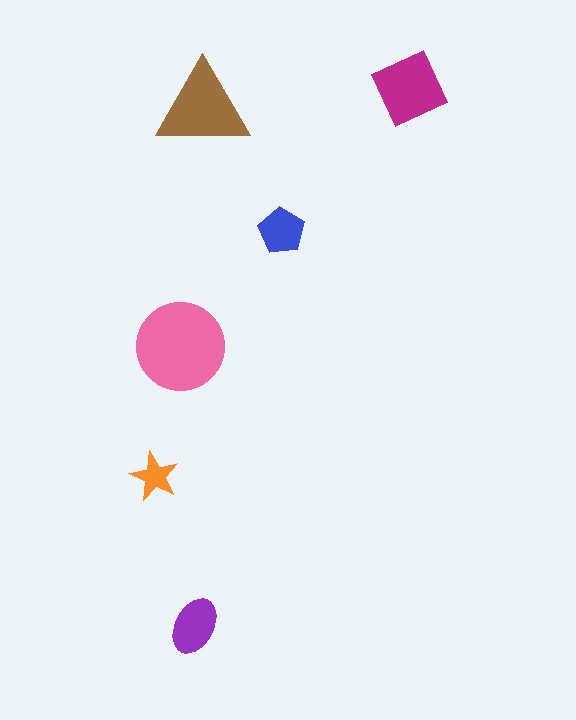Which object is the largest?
The pink circle.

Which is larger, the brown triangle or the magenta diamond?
The brown triangle.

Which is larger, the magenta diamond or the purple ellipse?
The magenta diamond.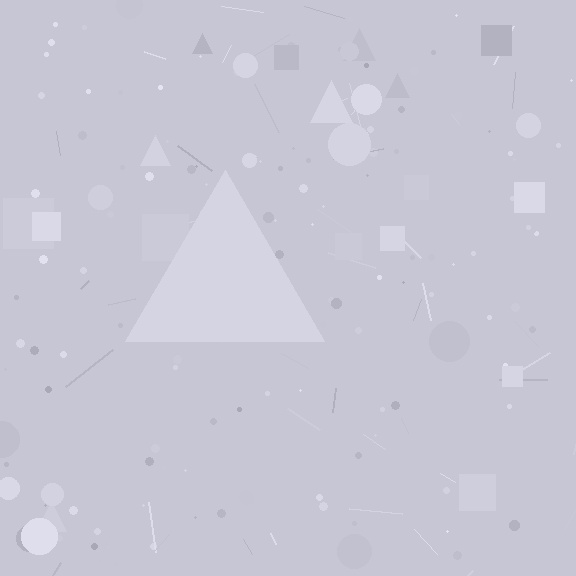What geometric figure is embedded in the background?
A triangle is embedded in the background.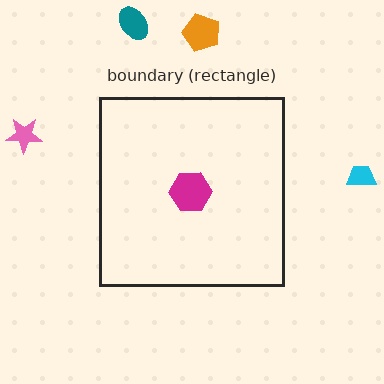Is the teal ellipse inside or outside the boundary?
Outside.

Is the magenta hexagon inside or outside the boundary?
Inside.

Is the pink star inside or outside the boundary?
Outside.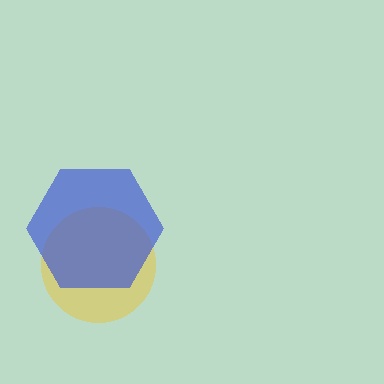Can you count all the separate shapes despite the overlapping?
Yes, there are 2 separate shapes.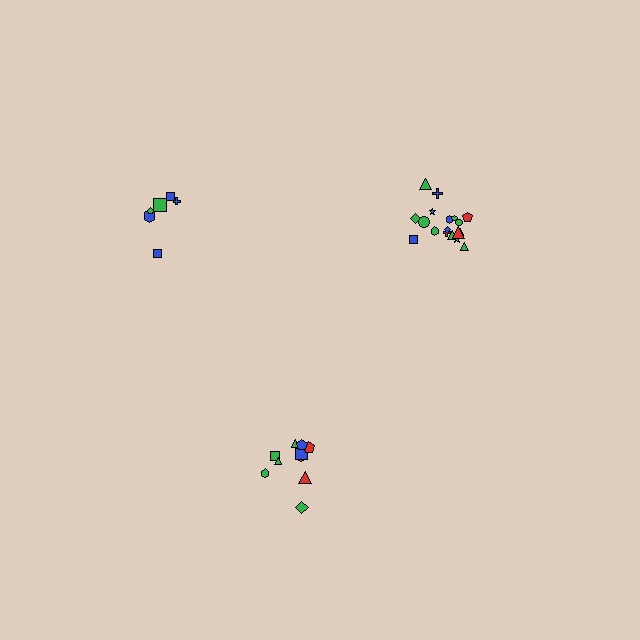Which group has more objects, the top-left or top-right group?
The top-right group.